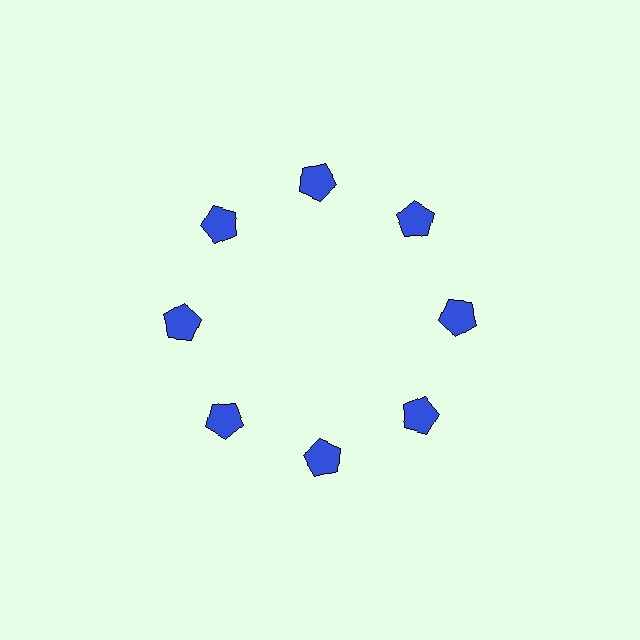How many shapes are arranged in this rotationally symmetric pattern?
There are 8 shapes, arranged in 8 groups of 1.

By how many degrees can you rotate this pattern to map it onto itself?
The pattern maps onto itself every 45 degrees of rotation.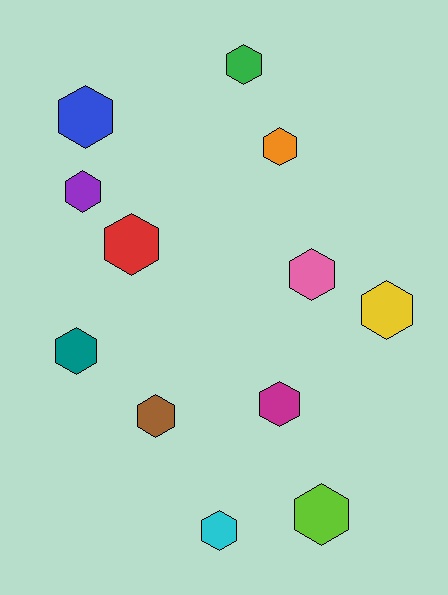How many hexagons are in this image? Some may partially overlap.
There are 12 hexagons.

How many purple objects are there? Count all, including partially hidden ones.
There is 1 purple object.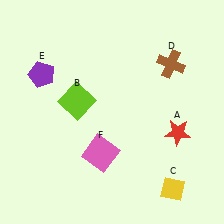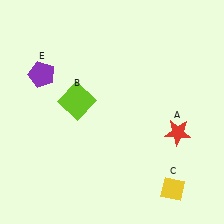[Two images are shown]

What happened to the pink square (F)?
The pink square (F) was removed in Image 2. It was in the bottom-left area of Image 1.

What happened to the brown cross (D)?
The brown cross (D) was removed in Image 2. It was in the top-right area of Image 1.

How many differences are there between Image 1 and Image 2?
There are 2 differences between the two images.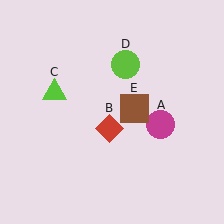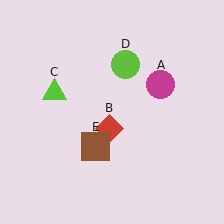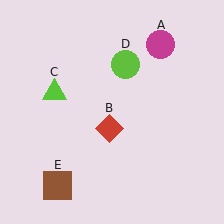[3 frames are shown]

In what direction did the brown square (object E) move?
The brown square (object E) moved down and to the left.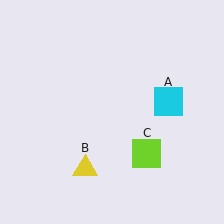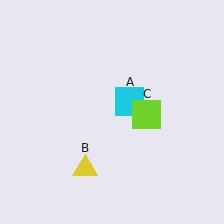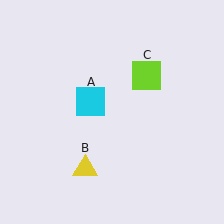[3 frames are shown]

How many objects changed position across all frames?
2 objects changed position: cyan square (object A), lime square (object C).